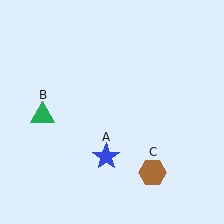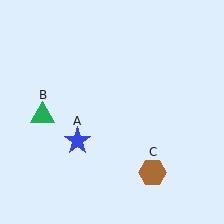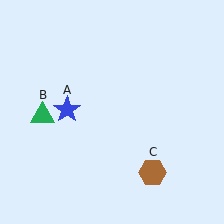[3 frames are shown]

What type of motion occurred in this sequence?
The blue star (object A) rotated clockwise around the center of the scene.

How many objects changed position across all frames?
1 object changed position: blue star (object A).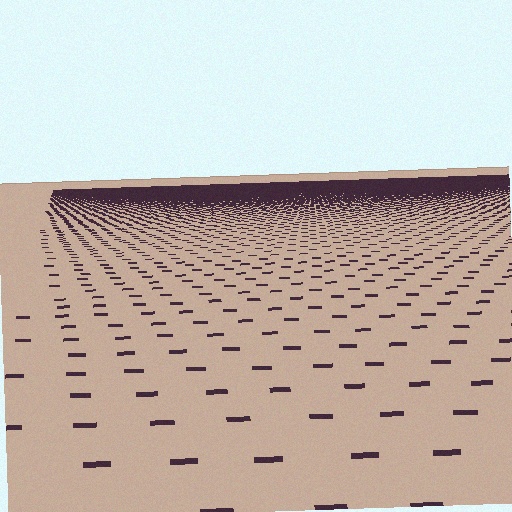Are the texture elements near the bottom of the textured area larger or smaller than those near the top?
Larger. Near the bottom, elements are closer to the viewer and appear at a bigger on-screen size.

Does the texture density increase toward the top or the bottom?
Density increases toward the top.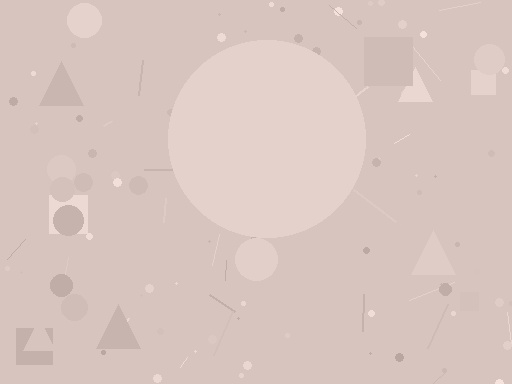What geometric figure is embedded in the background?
A circle is embedded in the background.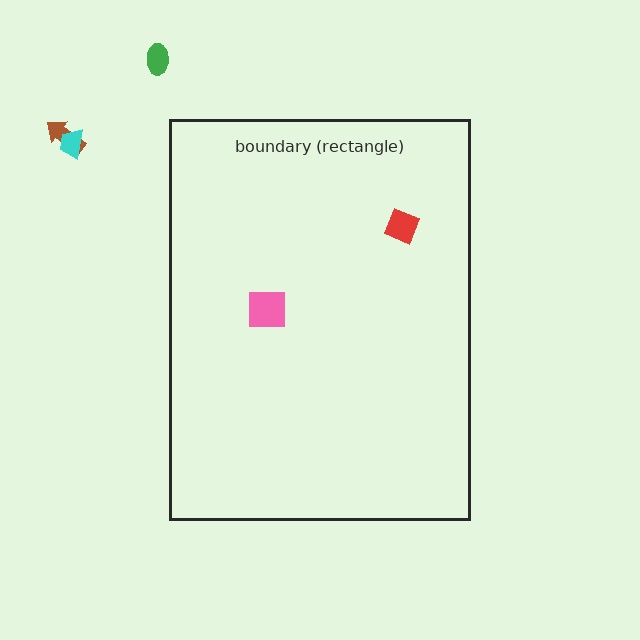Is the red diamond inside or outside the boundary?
Inside.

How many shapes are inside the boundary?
2 inside, 3 outside.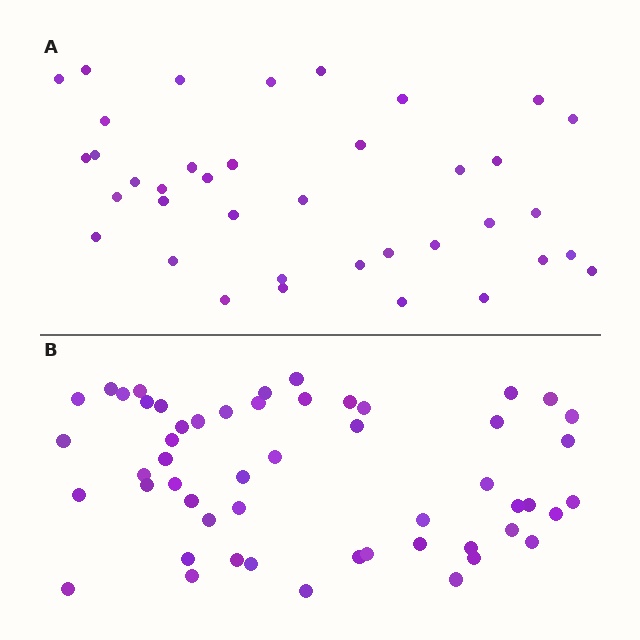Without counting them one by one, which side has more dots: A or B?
Region B (the bottom region) has more dots.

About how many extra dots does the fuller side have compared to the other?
Region B has approximately 15 more dots than region A.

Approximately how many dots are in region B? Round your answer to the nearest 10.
About 50 dots. (The exact count is 53, which rounds to 50.)